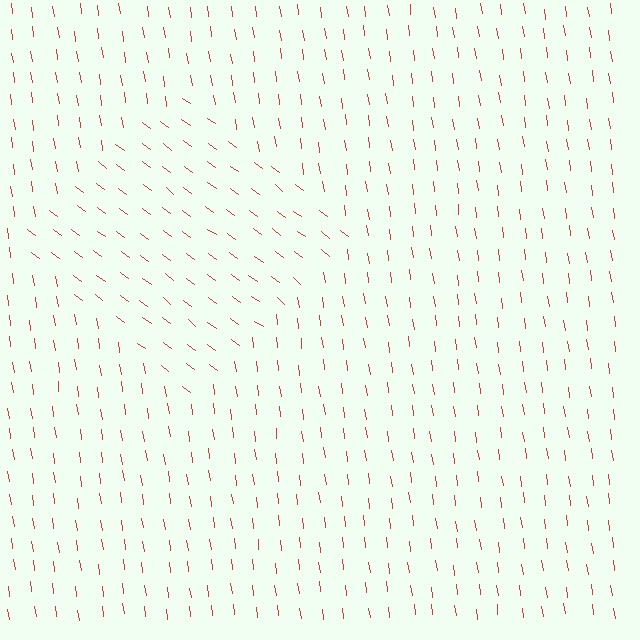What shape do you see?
I see a diamond.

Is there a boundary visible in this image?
Yes, there is a texture boundary formed by a change in line orientation.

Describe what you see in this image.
The image is filled with small red line segments. A diamond region in the image has lines oriented differently from the surrounding lines, creating a visible texture boundary.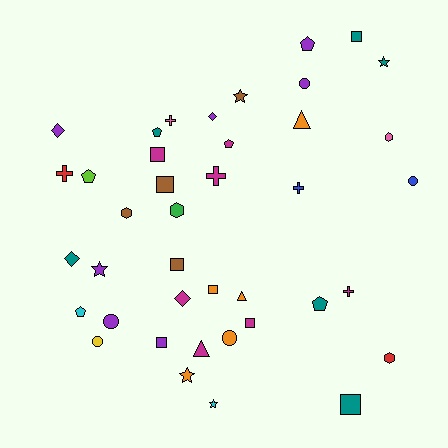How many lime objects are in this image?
There is 1 lime object.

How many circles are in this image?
There are 5 circles.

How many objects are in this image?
There are 40 objects.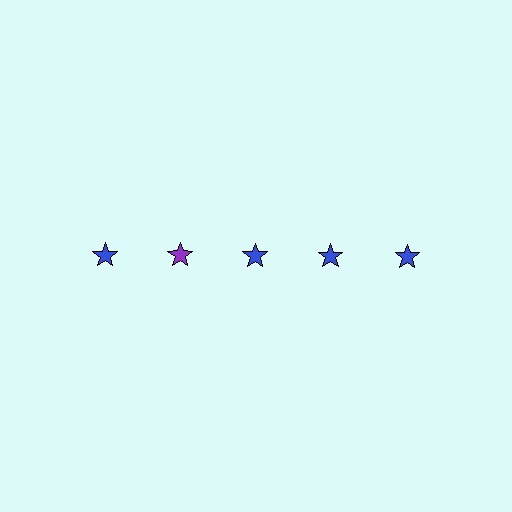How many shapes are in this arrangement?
There are 5 shapes arranged in a grid pattern.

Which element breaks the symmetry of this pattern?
The purple star in the top row, second from left column breaks the symmetry. All other shapes are blue stars.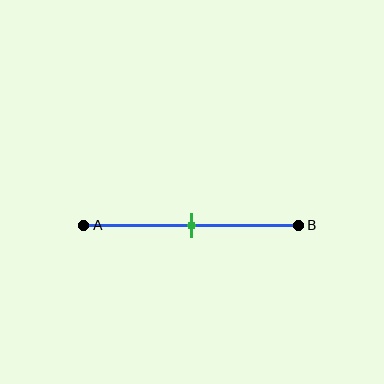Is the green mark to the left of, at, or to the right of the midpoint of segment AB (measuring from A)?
The green mark is approximately at the midpoint of segment AB.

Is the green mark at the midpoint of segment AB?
Yes, the mark is approximately at the midpoint.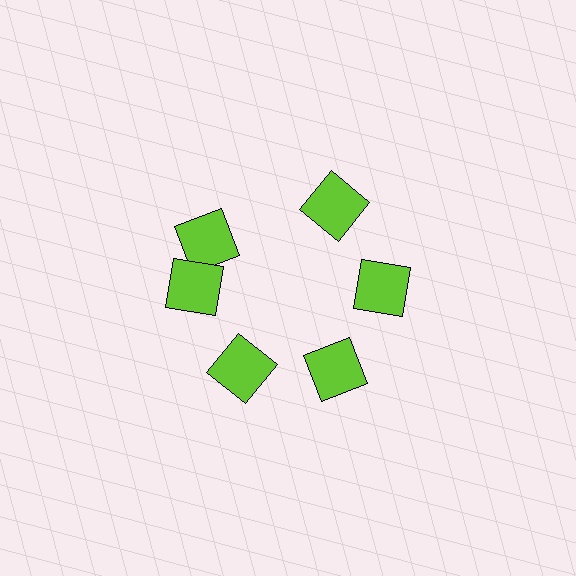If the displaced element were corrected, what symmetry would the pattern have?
It would have 6-fold rotational symmetry — the pattern would map onto itself every 60 degrees.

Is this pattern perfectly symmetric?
No. The 6 lime squares are arranged in a ring, but one element near the 11 o'clock position is rotated out of alignment along the ring, breaking the 6-fold rotational symmetry.